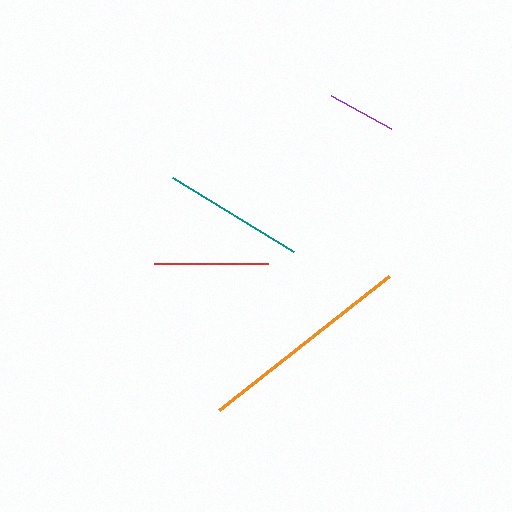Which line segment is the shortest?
The purple line is the shortest at approximately 69 pixels.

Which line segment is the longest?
The orange line is the longest at approximately 216 pixels.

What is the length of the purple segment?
The purple segment is approximately 69 pixels long.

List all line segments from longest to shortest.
From longest to shortest: orange, teal, red, purple.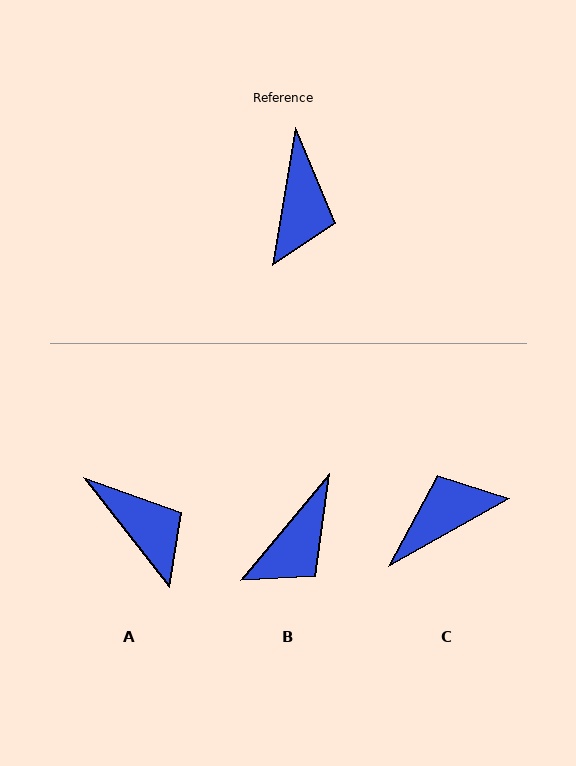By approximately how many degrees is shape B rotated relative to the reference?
Approximately 30 degrees clockwise.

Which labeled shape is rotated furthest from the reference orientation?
C, about 129 degrees away.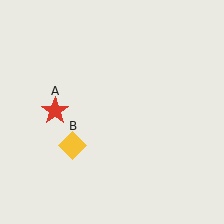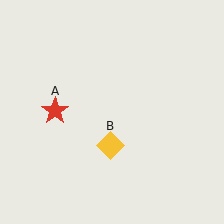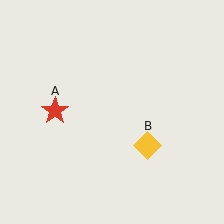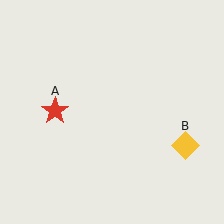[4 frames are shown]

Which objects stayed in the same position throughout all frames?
Red star (object A) remained stationary.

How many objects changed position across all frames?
1 object changed position: yellow diamond (object B).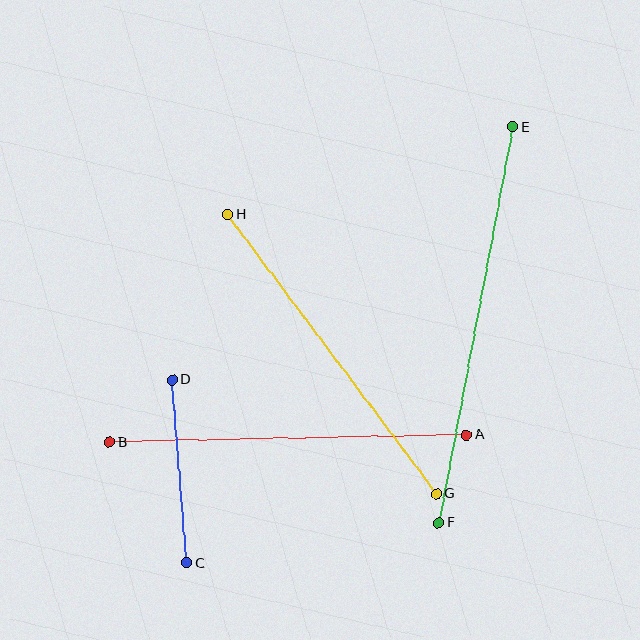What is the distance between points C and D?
The distance is approximately 184 pixels.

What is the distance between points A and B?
The distance is approximately 357 pixels.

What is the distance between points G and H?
The distance is approximately 349 pixels.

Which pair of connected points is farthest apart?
Points E and F are farthest apart.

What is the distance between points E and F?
The distance is approximately 403 pixels.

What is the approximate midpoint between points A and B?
The midpoint is at approximately (288, 439) pixels.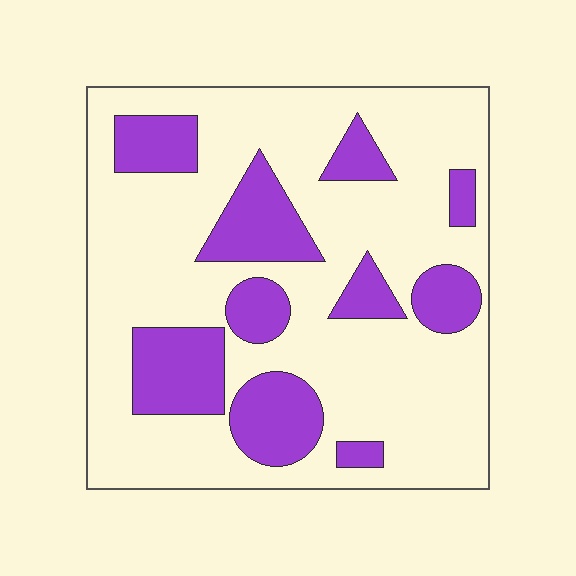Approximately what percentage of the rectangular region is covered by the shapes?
Approximately 25%.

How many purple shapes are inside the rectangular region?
10.